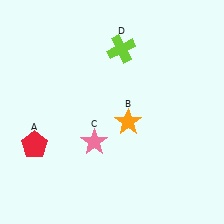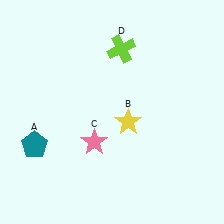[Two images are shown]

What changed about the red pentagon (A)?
In Image 1, A is red. In Image 2, it changed to teal.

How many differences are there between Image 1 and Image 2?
There are 2 differences between the two images.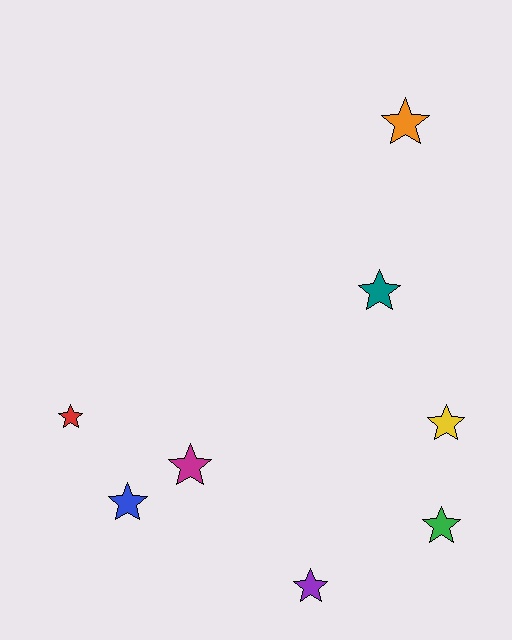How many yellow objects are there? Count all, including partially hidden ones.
There is 1 yellow object.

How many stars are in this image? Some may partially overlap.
There are 8 stars.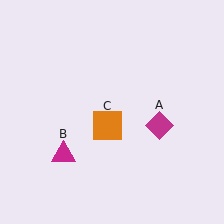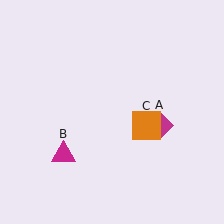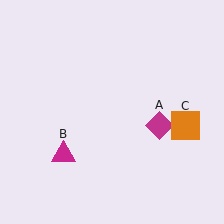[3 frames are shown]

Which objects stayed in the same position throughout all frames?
Magenta diamond (object A) and magenta triangle (object B) remained stationary.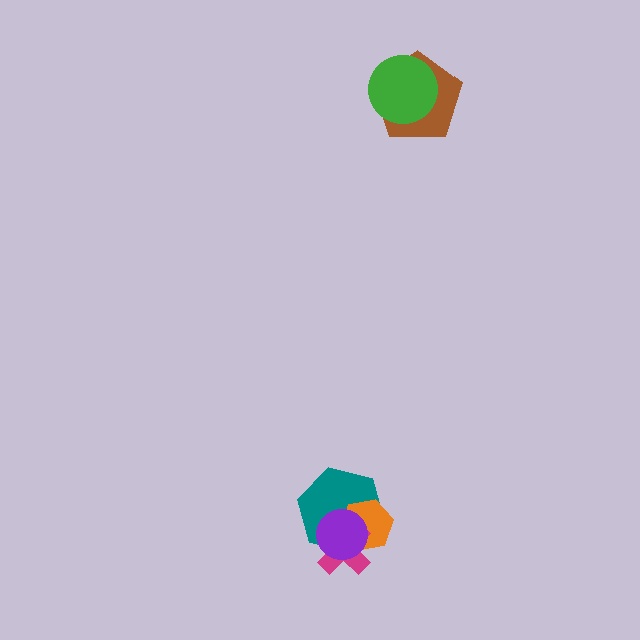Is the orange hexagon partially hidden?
Yes, it is partially covered by another shape.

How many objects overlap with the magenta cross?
3 objects overlap with the magenta cross.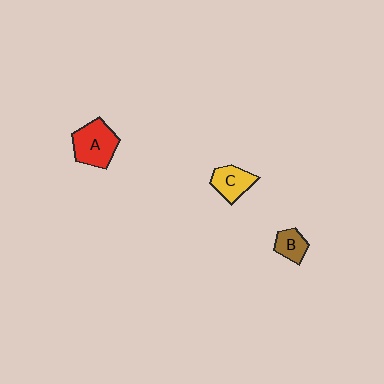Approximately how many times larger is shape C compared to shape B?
Approximately 1.4 times.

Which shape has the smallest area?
Shape B (brown).